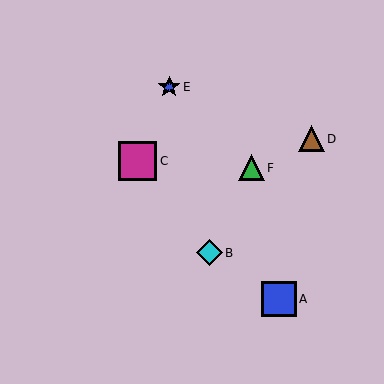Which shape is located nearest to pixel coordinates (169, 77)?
The blue star (labeled E) at (169, 87) is nearest to that location.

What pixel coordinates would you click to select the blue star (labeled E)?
Click at (169, 87) to select the blue star E.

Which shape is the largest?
The magenta square (labeled C) is the largest.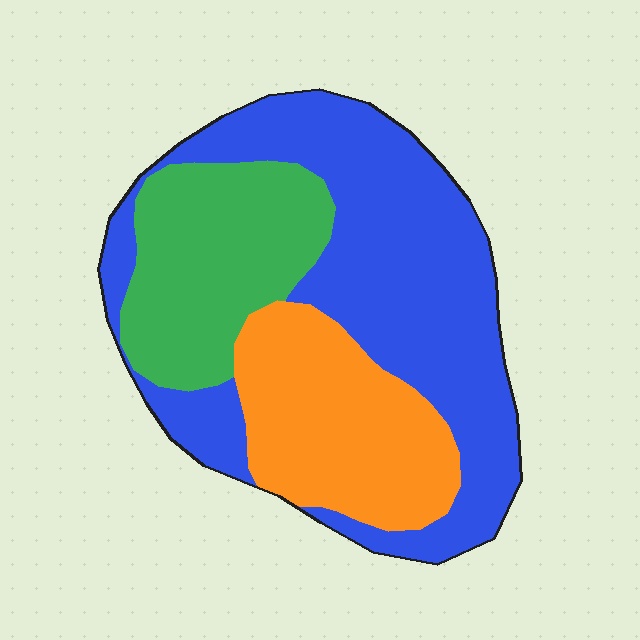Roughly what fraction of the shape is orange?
Orange takes up about one quarter (1/4) of the shape.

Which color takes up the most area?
Blue, at roughly 50%.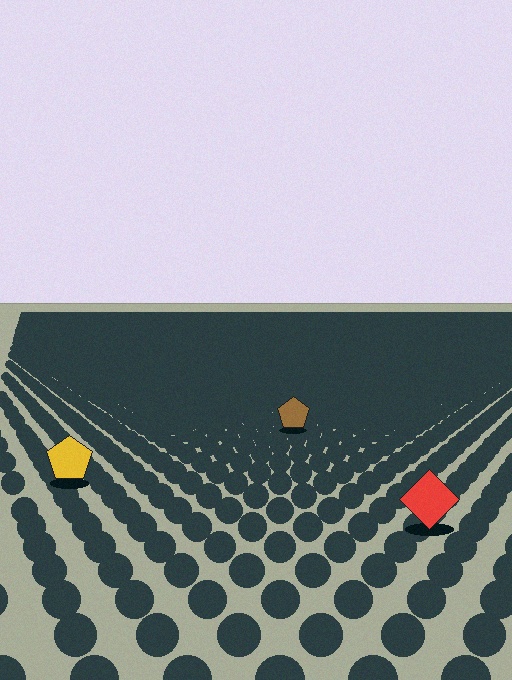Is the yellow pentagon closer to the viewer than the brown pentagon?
Yes. The yellow pentagon is closer — you can tell from the texture gradient: the ground texture is coarser near it.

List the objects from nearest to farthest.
From nearest to farthest: the red diamond, the yellow pentagon, the brown pentagon.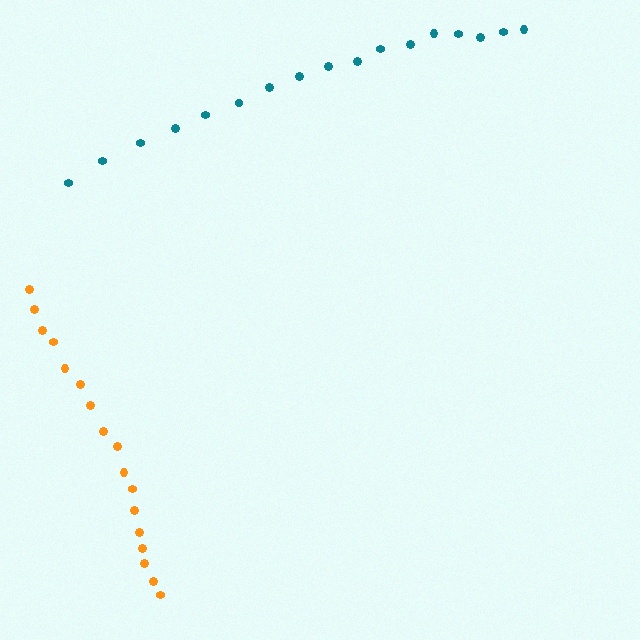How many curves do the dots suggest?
There are 2 distinct paths.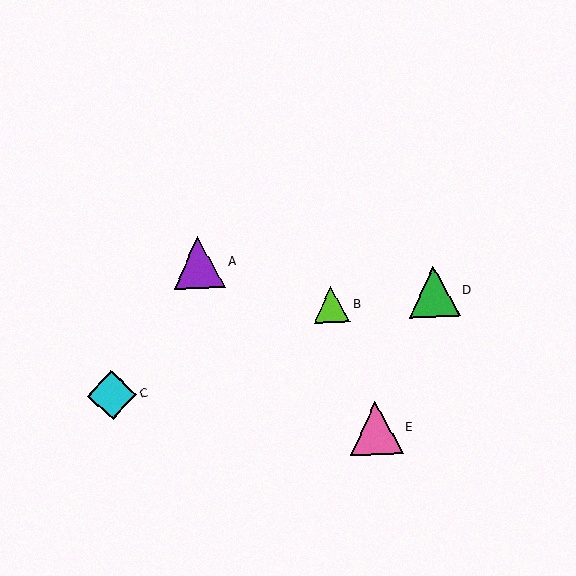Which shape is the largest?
The pink triangle (labeled E) is the largest.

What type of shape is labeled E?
Shape E is a pink triangle.